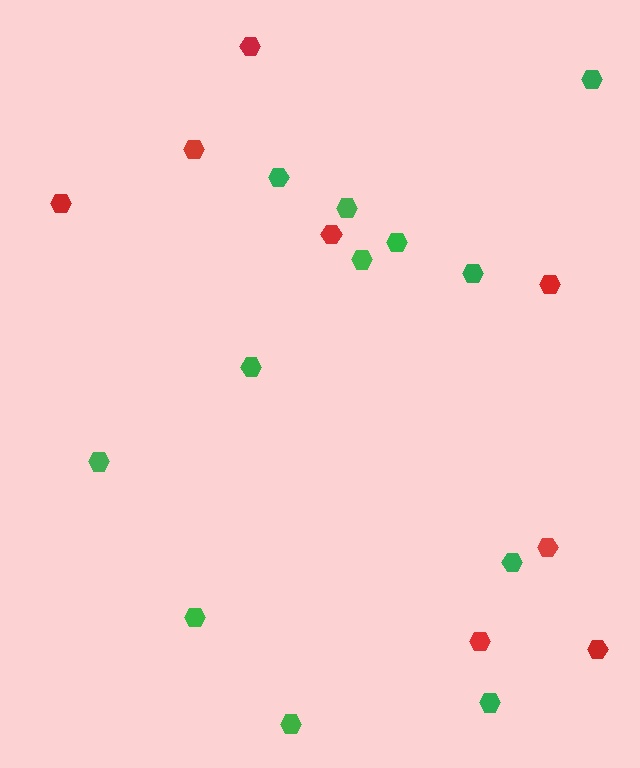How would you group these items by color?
There are 2 groups: one group of green hexagons (12) and one group of red hexagons (8).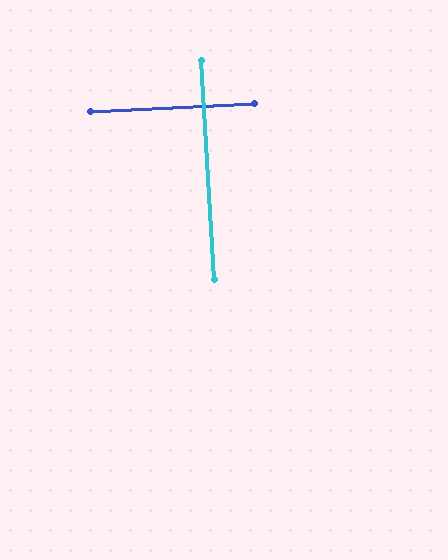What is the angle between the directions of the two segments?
Approximately 89 degrees.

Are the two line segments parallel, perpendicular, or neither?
Perpendicular — they meet at approximately 89°.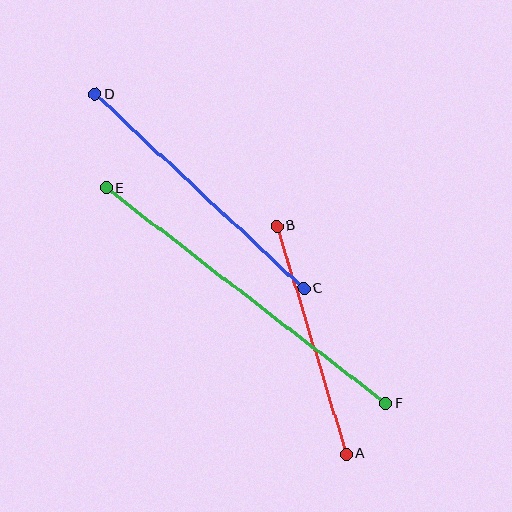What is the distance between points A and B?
The distance is approximately 239 pixels.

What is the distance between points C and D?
The distance is approximately 285 pixels.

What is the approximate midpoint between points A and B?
The midpoint is at approximately (312, 340) pixels.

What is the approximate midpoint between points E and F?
The midpoint is at approximately (246, 296) pixels.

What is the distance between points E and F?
The distance is approximately 353 pixels.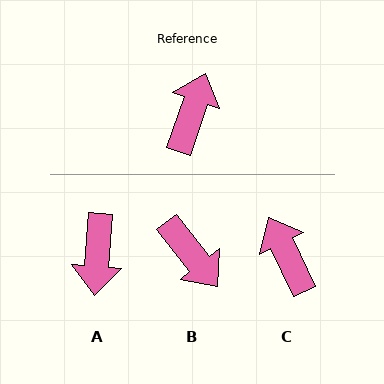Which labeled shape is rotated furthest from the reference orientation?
A, about 165 degrees away.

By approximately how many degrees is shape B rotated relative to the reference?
Approximately 123 degrees clockwise.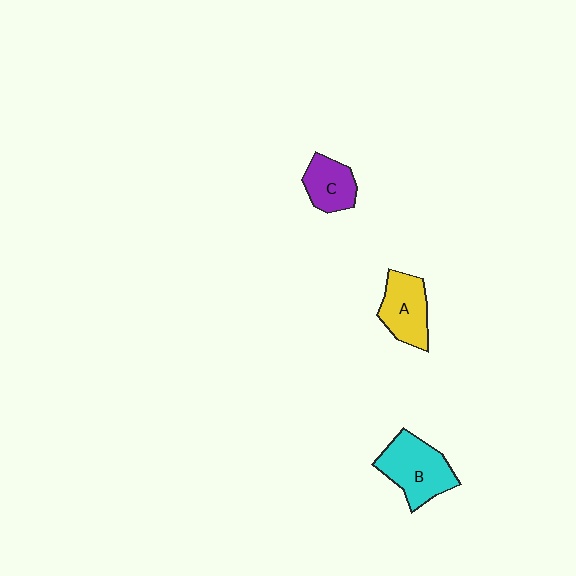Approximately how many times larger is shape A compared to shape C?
Approximately 1.2 times.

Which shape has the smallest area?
Shape C (purple).